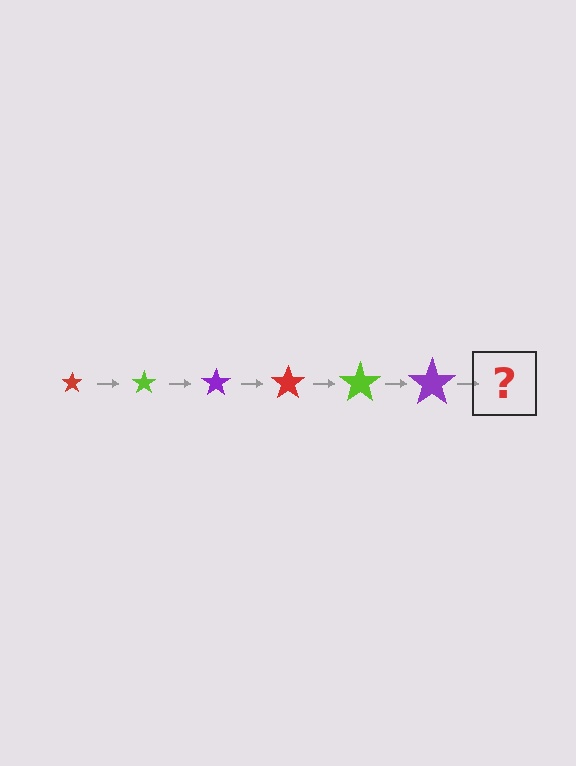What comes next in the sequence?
The next element should be a red star, larger than the previous one.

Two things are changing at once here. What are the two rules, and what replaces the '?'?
The two rules are that the star grows larger each step and the color cycles through red, lime, and purple. The '?' should be a red star, larger than the previous one.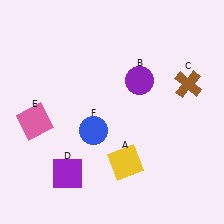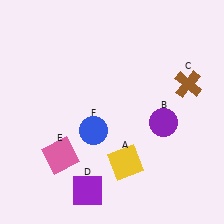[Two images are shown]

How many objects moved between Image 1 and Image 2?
3 objects moved between the two images.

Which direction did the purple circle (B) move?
The purple circle (B) moved down.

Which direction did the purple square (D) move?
The purple square (D) moved right.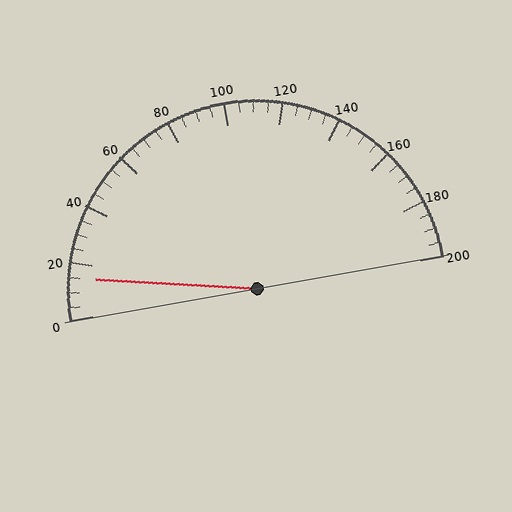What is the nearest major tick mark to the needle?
The nearest major tick mark is 20.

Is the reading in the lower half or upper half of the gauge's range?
The reading is in the lower half of the range (0 to 200).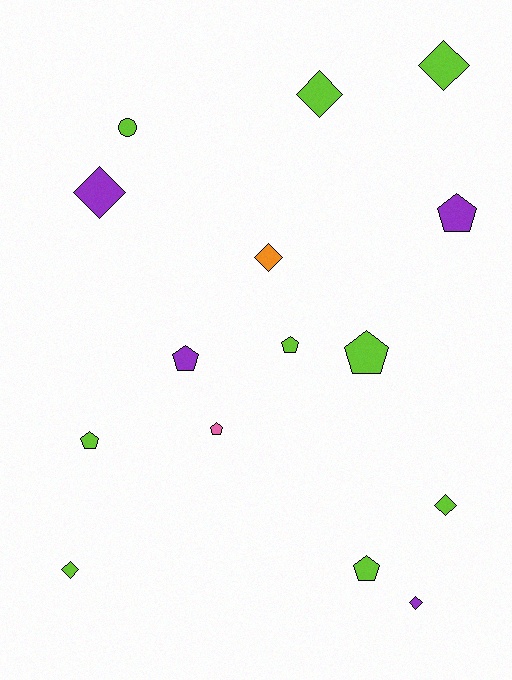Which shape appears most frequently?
Pentagon, with 7 objects.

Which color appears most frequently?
Lime, with 9 objects.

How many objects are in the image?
There are 15 objects.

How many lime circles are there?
There is 1 lime circle.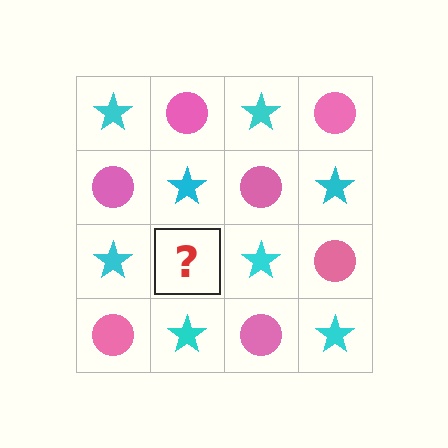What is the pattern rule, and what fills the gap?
The rule is that it alternates cyan star and pink circle in a checkerboard pattern. The gap should be filled with a pink circle.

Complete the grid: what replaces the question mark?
The question mark should be replaced with a pink circle.